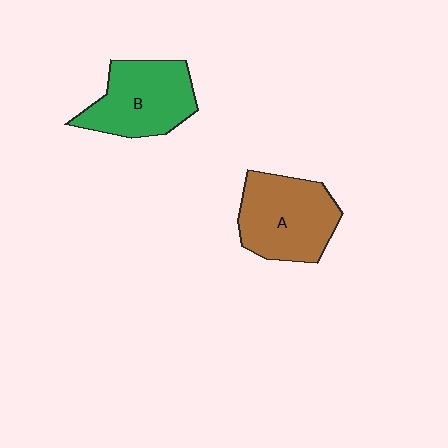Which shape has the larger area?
Shape A (brown).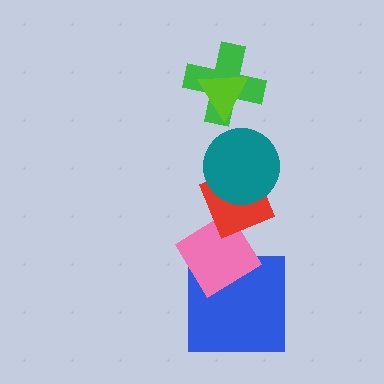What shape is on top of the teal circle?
The green cross is on top of the teal circle.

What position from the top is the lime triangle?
The lime triangle is 1st from the top.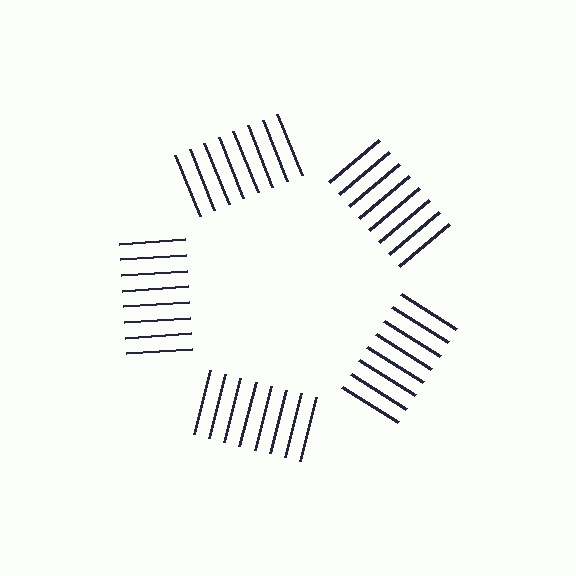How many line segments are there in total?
40 — 8 along each of the 5 edges.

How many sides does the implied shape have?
5 sides — the line-ends trace a pentagon.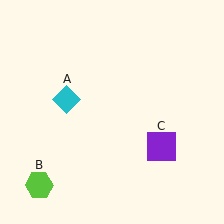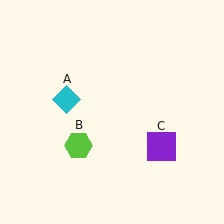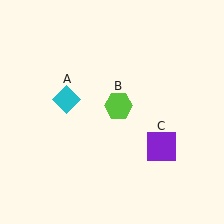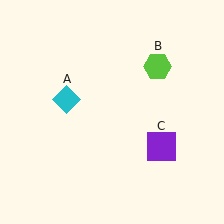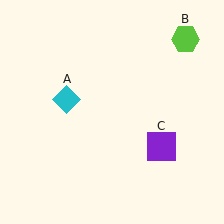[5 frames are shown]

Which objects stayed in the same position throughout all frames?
Cyan diamond (object A) and purple square (object C) remained stationary.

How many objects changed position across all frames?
1 object changed position: lime hexagon (object B).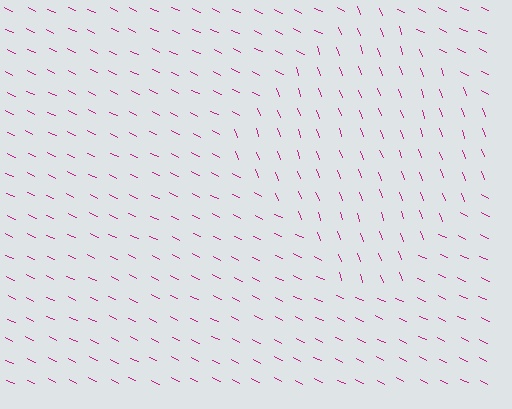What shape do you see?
I see a diamond.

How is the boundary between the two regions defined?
The boundary is defined purely by a change in line orientation (approximately 45 degrees difference). All lines are the same color and thickness.